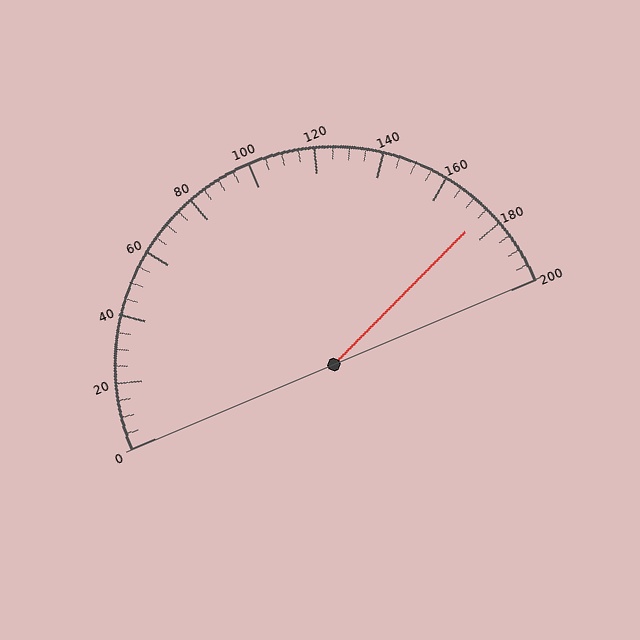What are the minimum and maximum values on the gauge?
The gauge ranges from 0 to 200.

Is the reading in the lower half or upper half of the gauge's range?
The reading is in the upper half of the range (0 to 200).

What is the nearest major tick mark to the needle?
The nearest major tick mark is 180.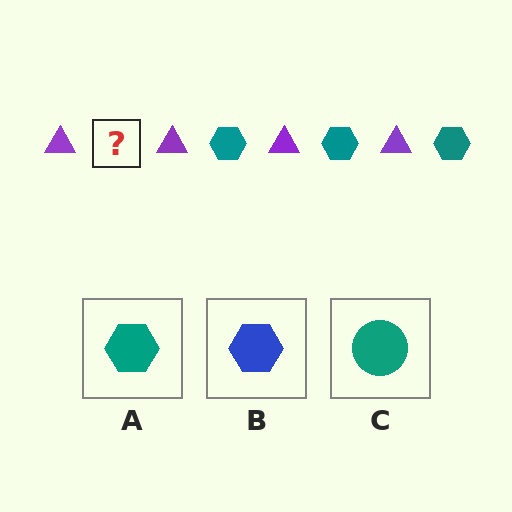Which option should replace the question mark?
Option A.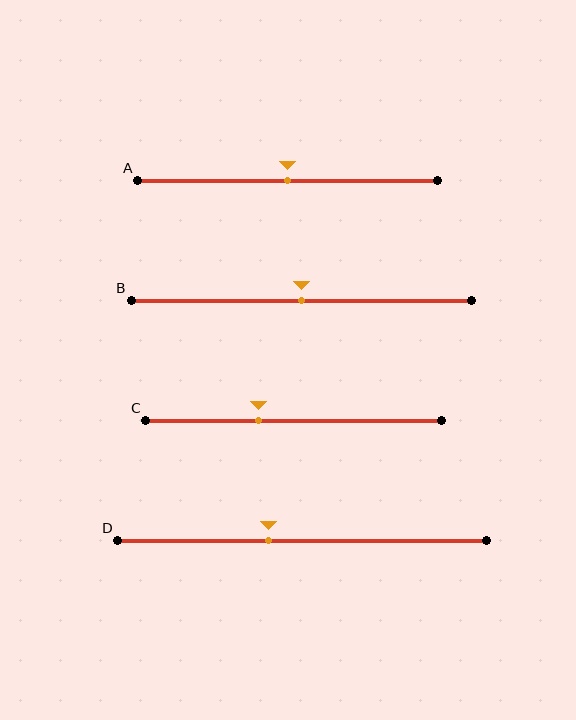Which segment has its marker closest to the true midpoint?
Segment A has its marker closest to the true midpoint.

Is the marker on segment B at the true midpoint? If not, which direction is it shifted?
Yes, the marker on segment B is at the true midpoint.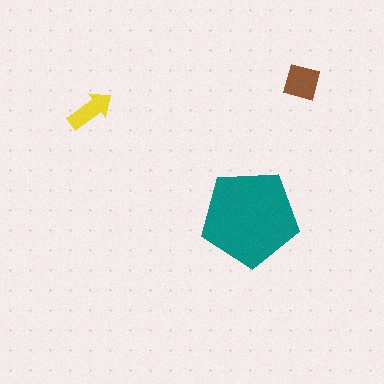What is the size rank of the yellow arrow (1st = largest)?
3rd.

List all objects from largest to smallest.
The teal pentagon, the brown square, the yellow arrow.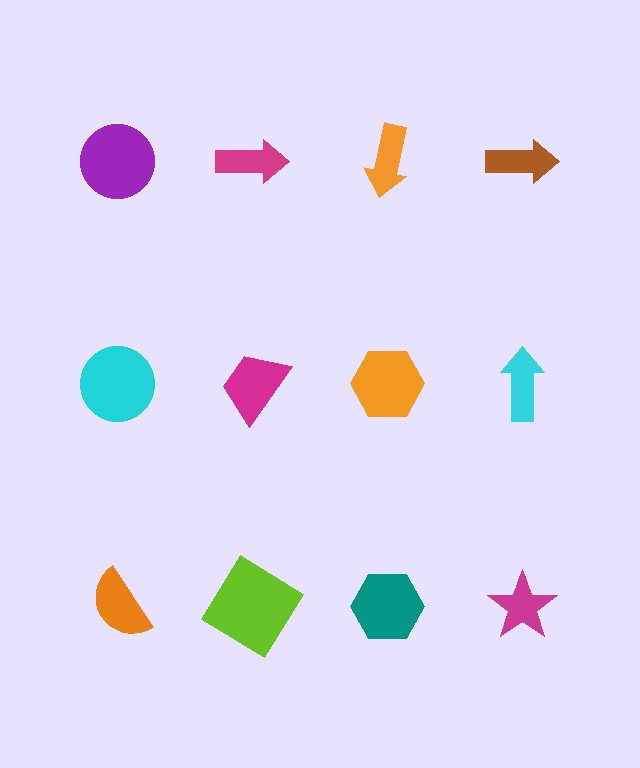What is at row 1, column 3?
An orange arrow.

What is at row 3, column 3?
A teal hexagon.